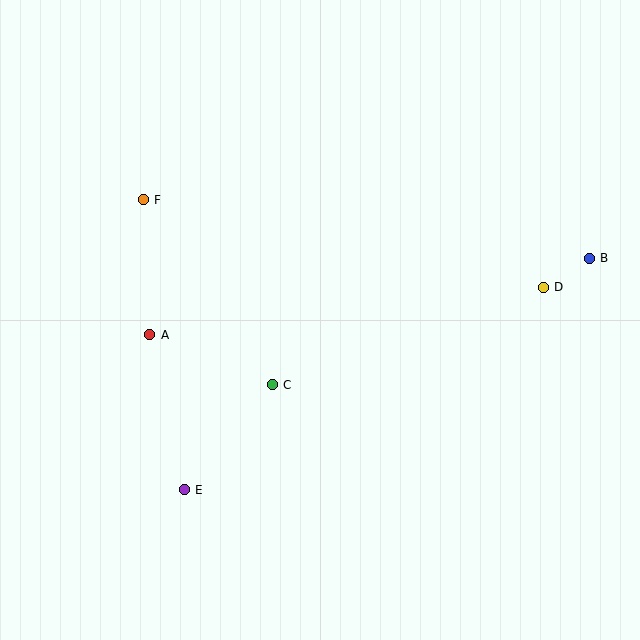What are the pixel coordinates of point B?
Point B is at (589, 258).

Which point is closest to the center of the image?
Point C at (272, 385) is closest to the center.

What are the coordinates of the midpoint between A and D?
The midpoint between A and D is at (347, 311).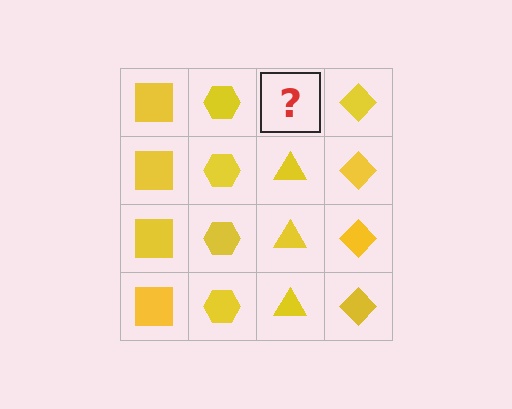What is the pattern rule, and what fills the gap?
The rule is that each column has a consistent shape. The gap should be filled with a yellow triangle.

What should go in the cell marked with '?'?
The missing cell should contain a yellow triangle.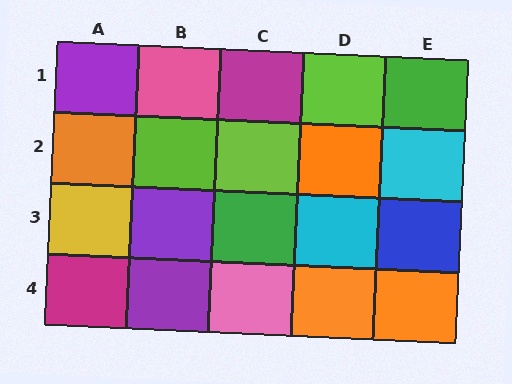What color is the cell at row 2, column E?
Cyan.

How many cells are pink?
2 cells are pink.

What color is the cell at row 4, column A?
Magenta.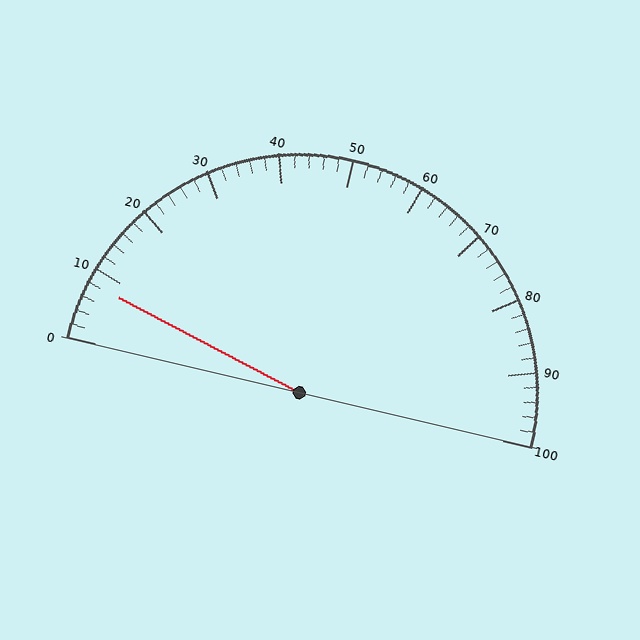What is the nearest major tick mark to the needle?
The nearest major tick mark is 10.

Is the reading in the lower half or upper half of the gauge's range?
The reading is in the lower half of the range (0 to 100).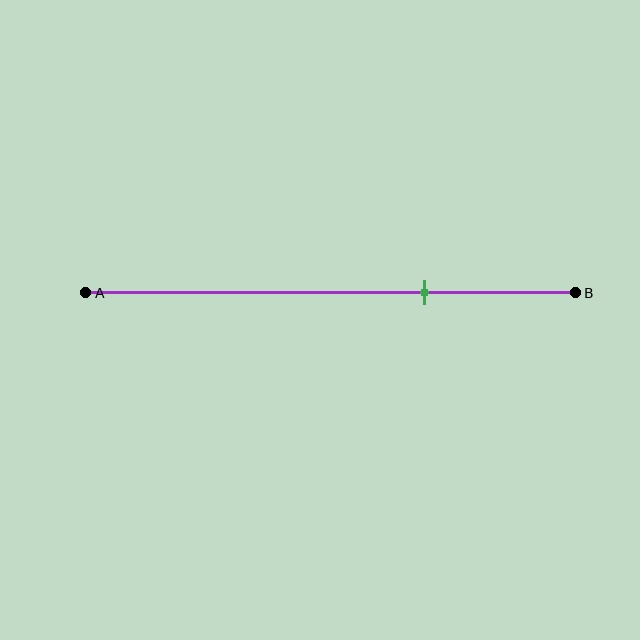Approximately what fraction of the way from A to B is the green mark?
The green mark is approximately 70% of the way from A to B.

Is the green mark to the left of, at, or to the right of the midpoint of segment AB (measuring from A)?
The green mark is to the right of the midpoint of segment AB.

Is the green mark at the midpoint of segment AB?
No, the mark is at about 70% from A, not at the 50% midpoint.